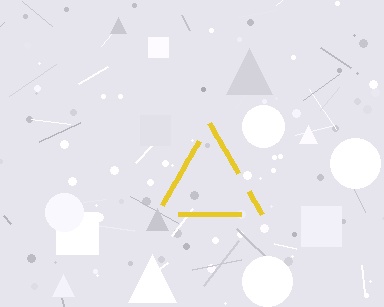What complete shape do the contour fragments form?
The contour fragments form a triangle.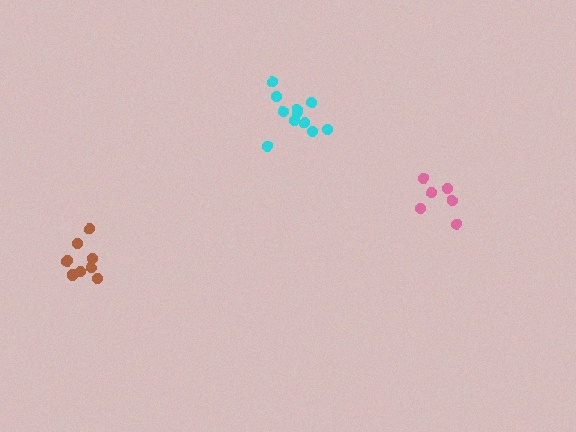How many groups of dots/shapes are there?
There are 3 groups.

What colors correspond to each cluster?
The clusters are colored: pink, cyan, brown.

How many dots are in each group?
Group 1: 6 dots, Group 2: 11 dots, Group 3: 10 dots (27 total).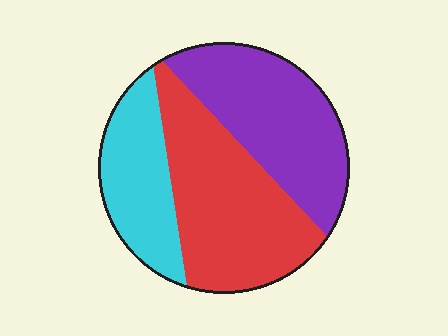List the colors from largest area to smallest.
From largest to smallest: red, purple, cyan.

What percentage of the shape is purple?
Purple covers around 35% of the shape.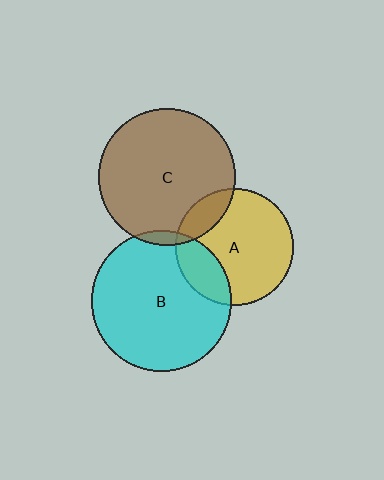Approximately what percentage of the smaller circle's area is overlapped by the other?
Approximately 20%.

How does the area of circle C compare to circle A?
Approximately 1.4 times.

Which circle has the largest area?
Circle B (cyan).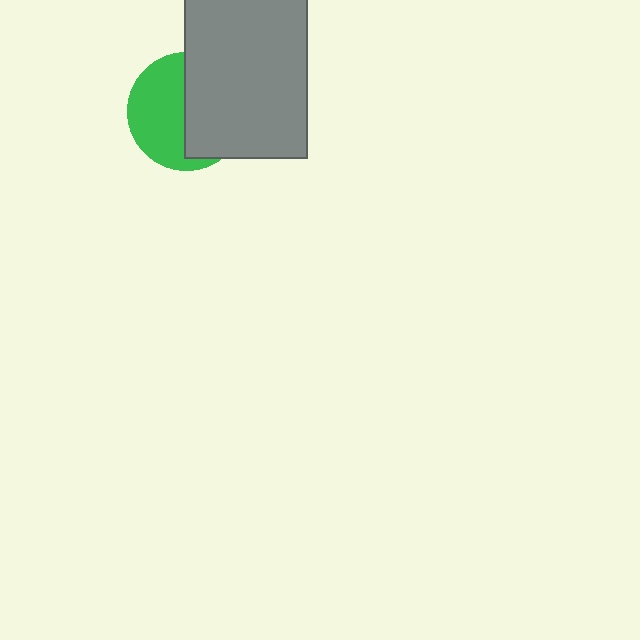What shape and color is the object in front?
The object in front is a gray rectangle.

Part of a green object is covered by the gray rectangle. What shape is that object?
It is a circle.